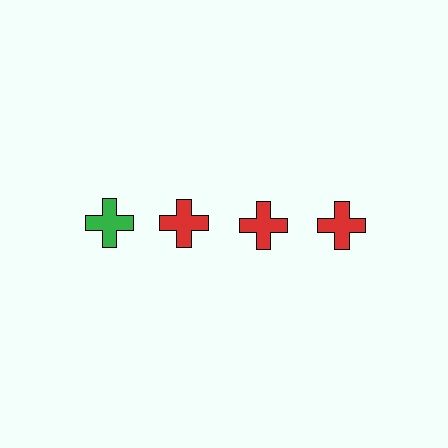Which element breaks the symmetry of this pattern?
The green cross in the top row, leftmost column breaks the symmetry. All other shapes are red crosses.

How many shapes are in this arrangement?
There are 4 shapes arranged in a grid pattern.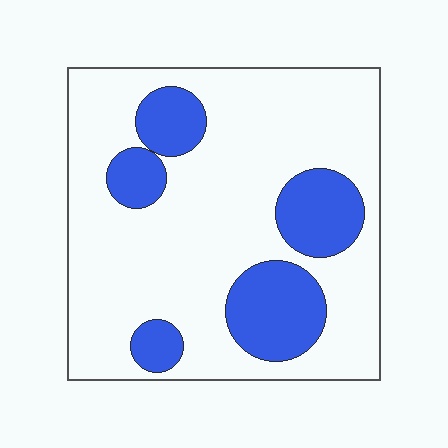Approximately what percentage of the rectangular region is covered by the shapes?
Approximately 25%.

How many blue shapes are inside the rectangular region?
5.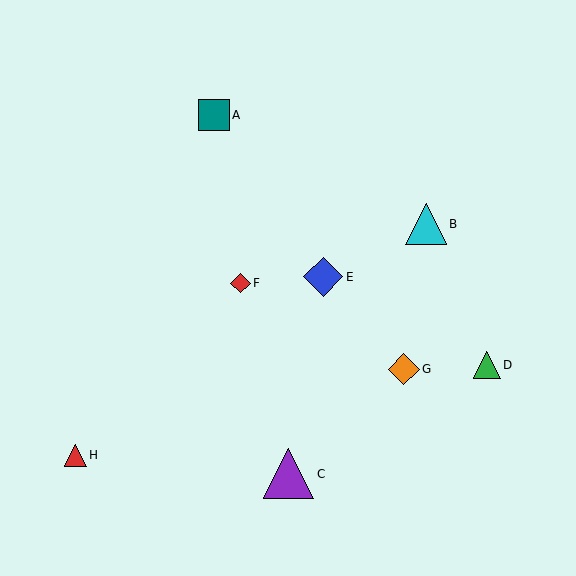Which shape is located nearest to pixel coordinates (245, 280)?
The red diamond (labeled F) at (240, 283) is nearest to that location.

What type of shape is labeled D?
Shape D is a green triangle.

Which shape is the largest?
The purple triangle (labeled C) is the largest.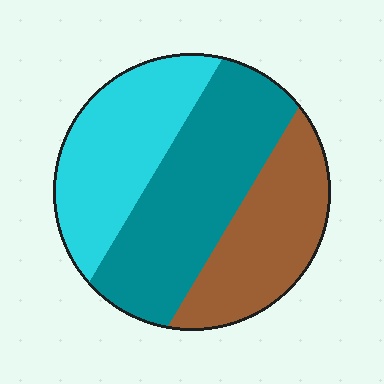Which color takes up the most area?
Teal, at roughly 40%.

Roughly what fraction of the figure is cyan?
Cyan covers about 30% of the figure.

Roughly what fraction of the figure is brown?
Brown covers 28% of the figure.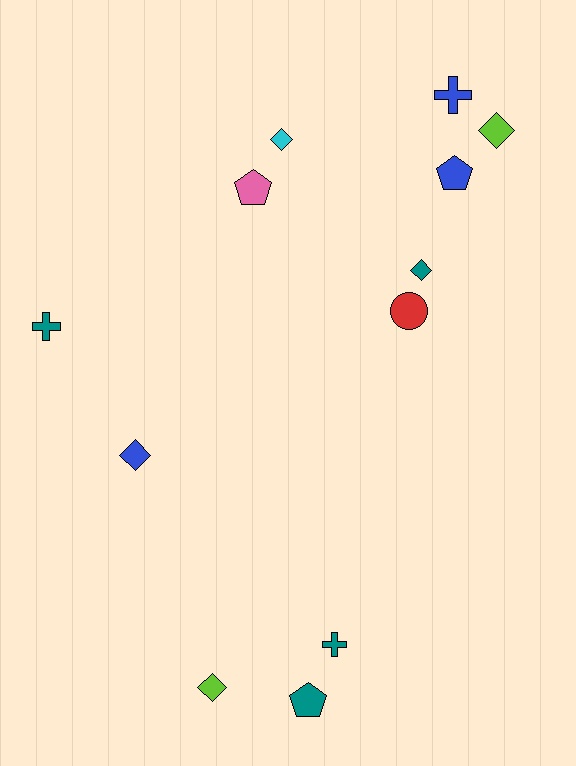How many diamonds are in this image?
There are 5 diamonds.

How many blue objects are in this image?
There are 3 blue objects.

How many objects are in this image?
There are 12 objects.